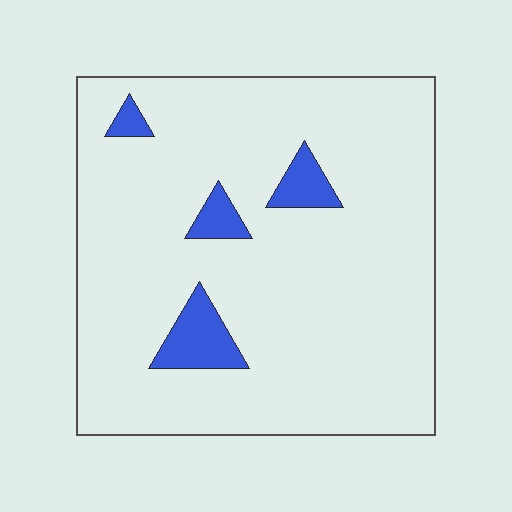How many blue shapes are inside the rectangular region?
4.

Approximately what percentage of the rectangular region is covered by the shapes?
Approximately 10%.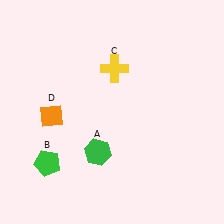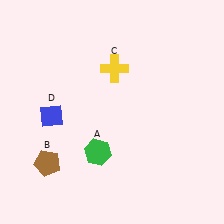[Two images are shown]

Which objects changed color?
B changed from green to brown. D changed from orange to blue.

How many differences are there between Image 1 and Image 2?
There are 2 differences between the two images.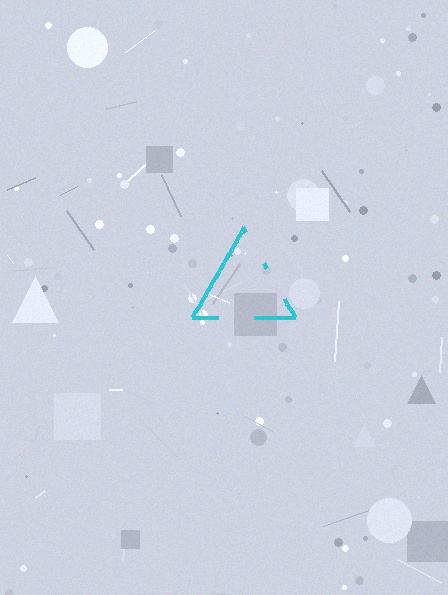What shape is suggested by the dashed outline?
The dashed outline suggests a triangle.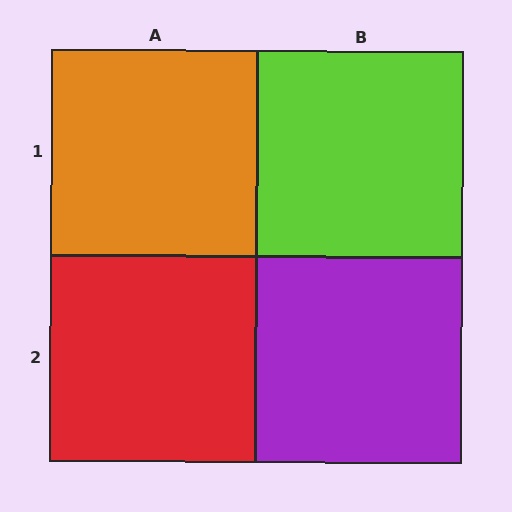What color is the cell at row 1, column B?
Lime.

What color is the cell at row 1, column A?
Orange.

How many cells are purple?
1 cell is purple.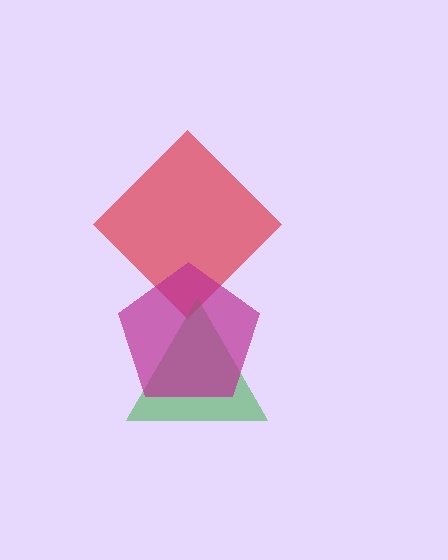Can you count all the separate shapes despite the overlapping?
Yes, there are 3 separate shapes.